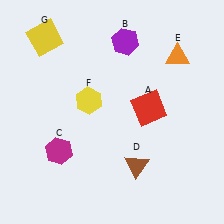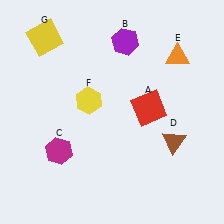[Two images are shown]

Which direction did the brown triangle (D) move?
The brown triangle (D) moved right.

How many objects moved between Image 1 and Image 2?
1 object moved between the two images.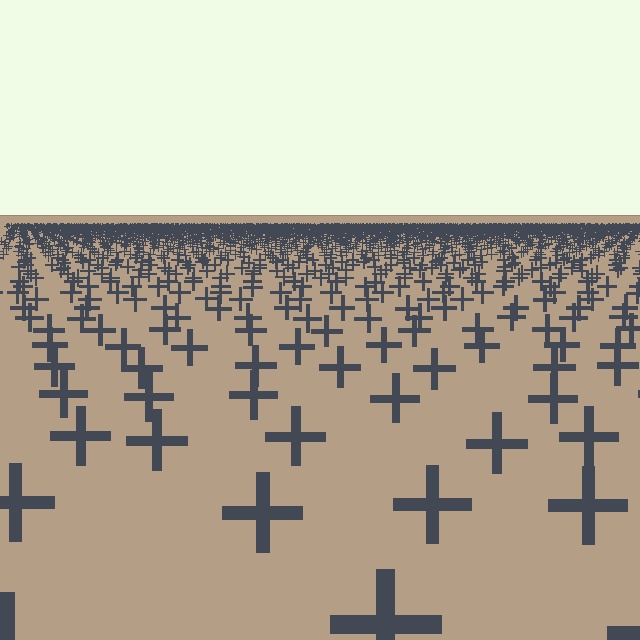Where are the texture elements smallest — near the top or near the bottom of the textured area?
Near the top.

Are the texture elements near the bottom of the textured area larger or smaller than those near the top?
Larger. Near the bottom, elements are closer to the viewer and appear at a bigger on-screen size.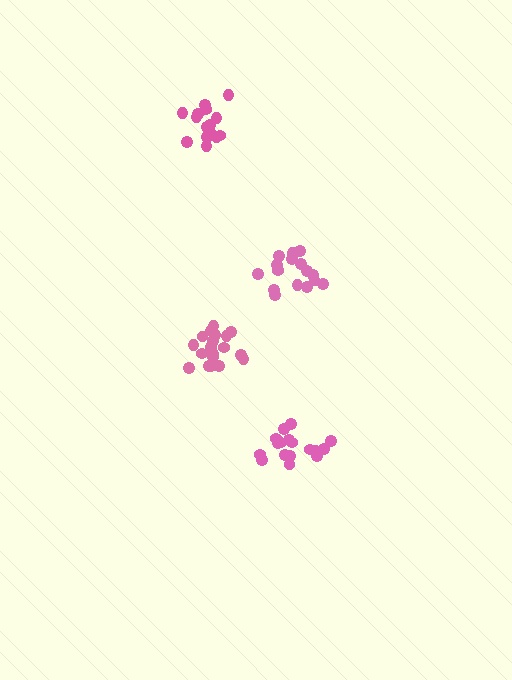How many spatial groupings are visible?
There are 4 spatial groupings.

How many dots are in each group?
Group 1: 16 dots, Group 2: 20 dots, Group 3: 17 dots, Group 4: 17 dots (70 total).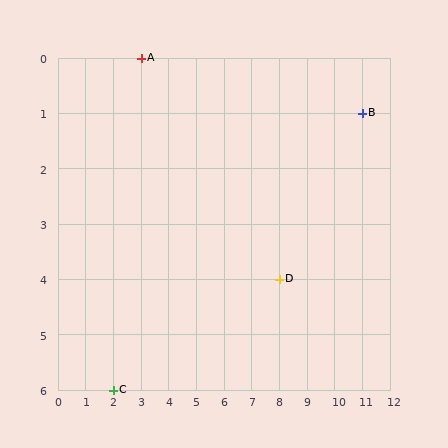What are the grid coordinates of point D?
Point D is at grid coordinates (8, 4).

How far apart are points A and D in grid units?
Points A and D are 5 columns and 4 rows apart (about 6.4 grid units diagonally).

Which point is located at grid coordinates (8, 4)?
Point D is at (8, 4).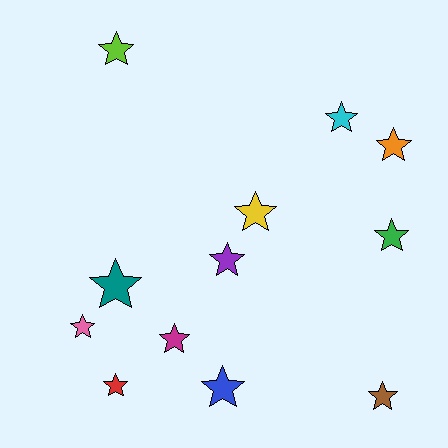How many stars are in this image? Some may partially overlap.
There are 12 stars.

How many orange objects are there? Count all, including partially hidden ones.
There is 1 orange object.